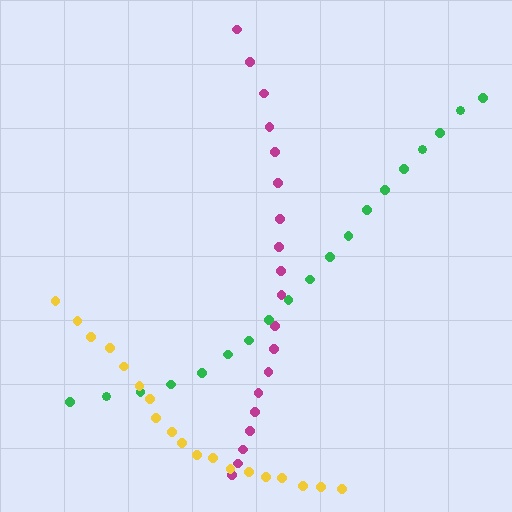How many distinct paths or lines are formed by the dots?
There are 3 distinct paths.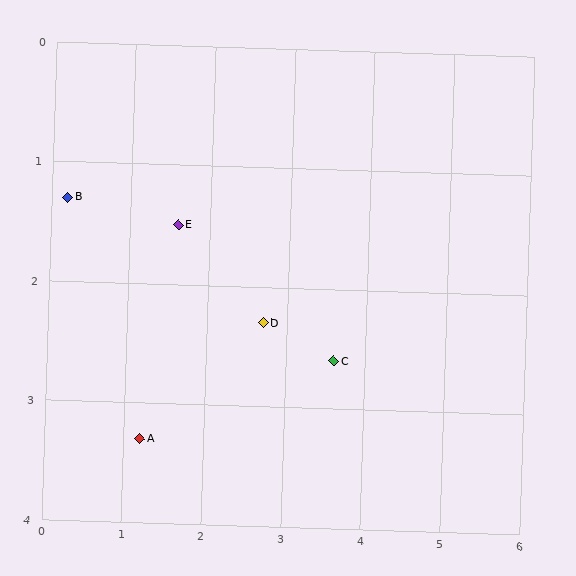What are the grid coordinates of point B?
Point B is at approximately (0.2, 1.3).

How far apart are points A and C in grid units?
Points A and C are about 2.5 grid units apart.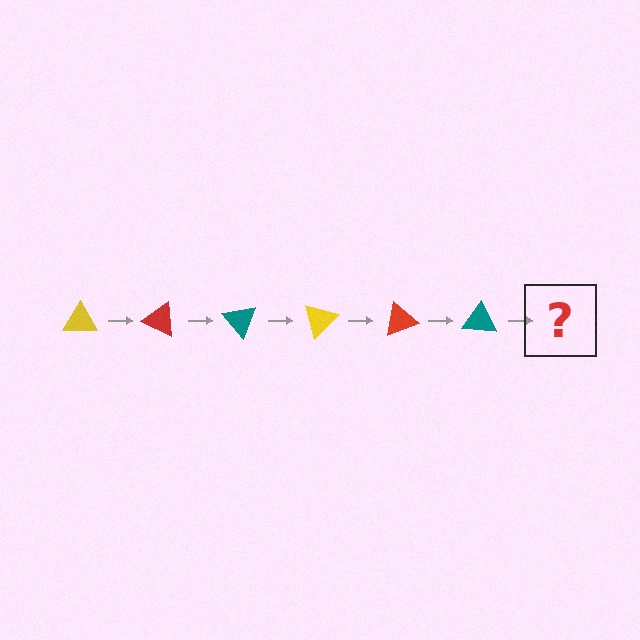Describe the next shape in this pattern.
It should be a yellow triangle, rotated 150 degrees from the start.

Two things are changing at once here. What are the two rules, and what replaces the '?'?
The two rules are that it rotates 25 degrees each step and the color cycles through yellow, red, and teal. The '?' should be a yellow triangle, rotated 150 degrees from the start.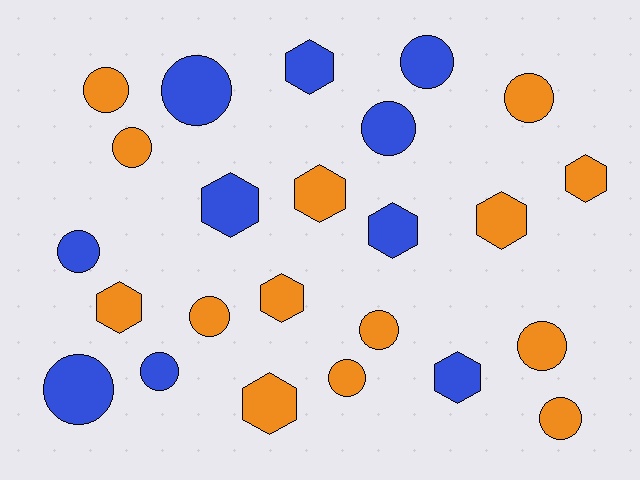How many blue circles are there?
There are 6 blue circles.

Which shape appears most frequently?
Circle, with 14 objects.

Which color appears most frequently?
Orange, with 14 objects.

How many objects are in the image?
There are 24 objects.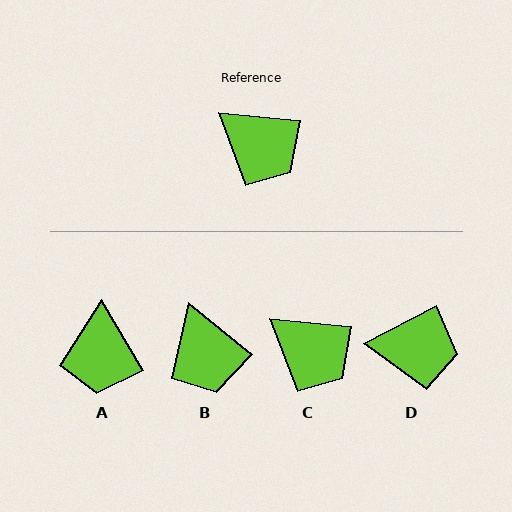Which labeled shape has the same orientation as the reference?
C.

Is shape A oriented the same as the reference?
No, it is off by about 53 degrees.